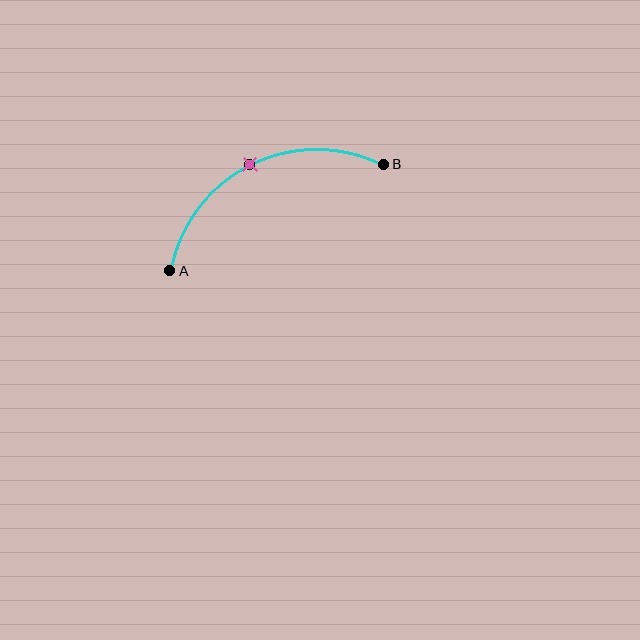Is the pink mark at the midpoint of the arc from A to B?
Yes. The pink mark lies on the arc at equal arc-length from both A and B — it is the arc midpoint.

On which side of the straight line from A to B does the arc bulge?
The arc bulges above the straight line connecting A and B.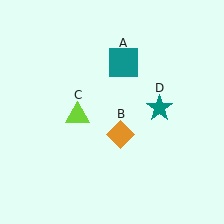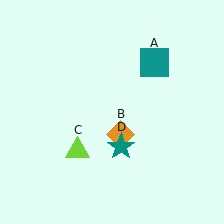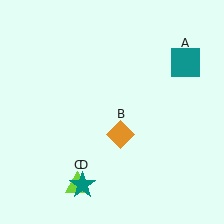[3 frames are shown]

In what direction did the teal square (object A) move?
The teal square (object A) moved right.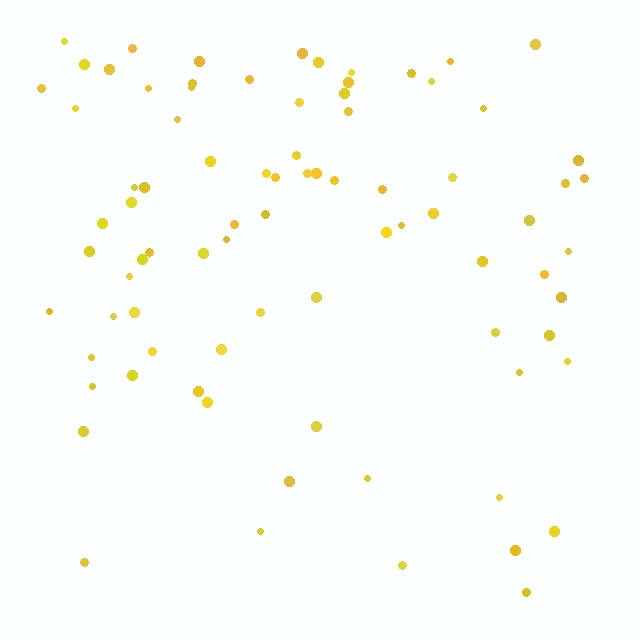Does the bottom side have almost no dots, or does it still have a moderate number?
Still a moderate number, just noticeably fewer than the top.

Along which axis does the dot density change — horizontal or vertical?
Vertical.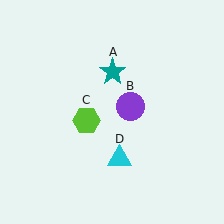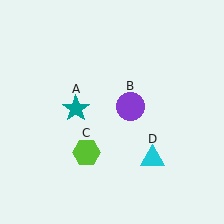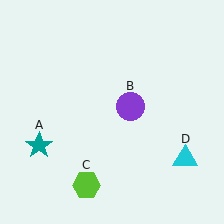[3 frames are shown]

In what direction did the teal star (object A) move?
The teal star (object A) moved down and to the left.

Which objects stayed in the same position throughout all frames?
Purple circle (object B) remained stationary.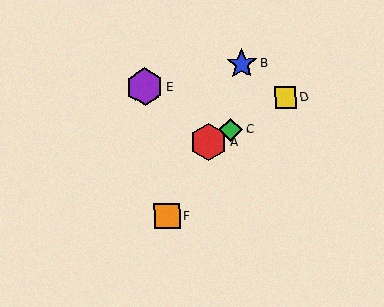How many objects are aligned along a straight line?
3 objects (A, C, D) are aligned along a straight line.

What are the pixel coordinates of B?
Object B is at (242, 64).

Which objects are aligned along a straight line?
Objects A, C, D are aligned along a straight line.